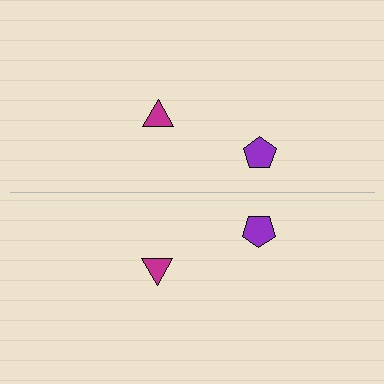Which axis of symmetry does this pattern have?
The pattern has a horizontal axis of symmetry running through the center of the image.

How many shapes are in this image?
There are 4 shapes in this image.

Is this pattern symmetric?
Yes, this pattern has bilateral (reflection) symmetry.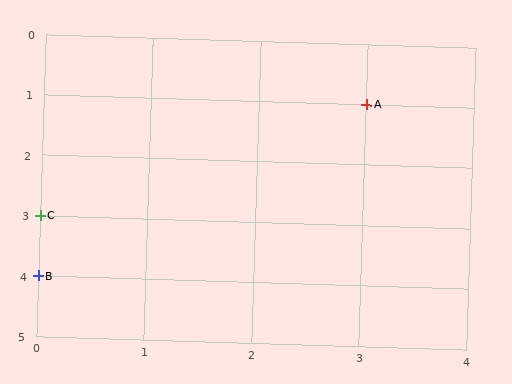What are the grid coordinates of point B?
Point B is at grid coordinates (0, 4).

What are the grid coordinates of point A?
Point A is at grid coordinates (3, 1).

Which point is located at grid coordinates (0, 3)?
Point C is at (0, 3).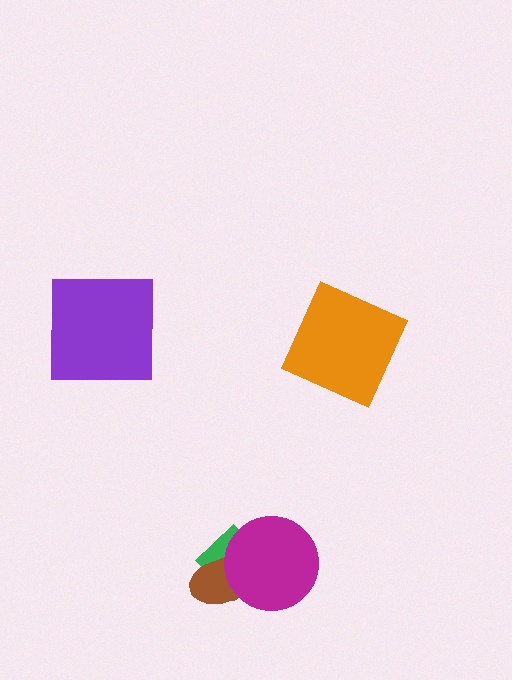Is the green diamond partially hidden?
Yes, it is partially covered by another shape.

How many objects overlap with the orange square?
0 objects overlap with the orange square.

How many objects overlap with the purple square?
0 objects overlap with the purple square.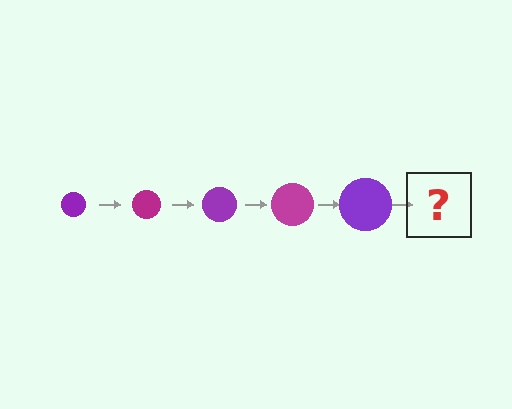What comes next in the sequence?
The next element should be a magenta circle, larger than the previous one.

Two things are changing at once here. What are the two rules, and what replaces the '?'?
The two rules are that the circle grows larger each step and the color cycles through purple and magenta. The '?' should be a magenta circle, larger than the previous one.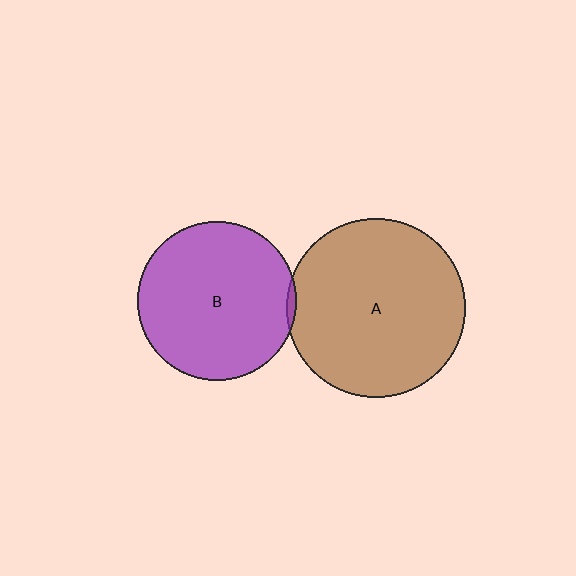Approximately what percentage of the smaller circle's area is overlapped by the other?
Approximately 5%.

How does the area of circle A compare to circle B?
Approximately 1.3 times.